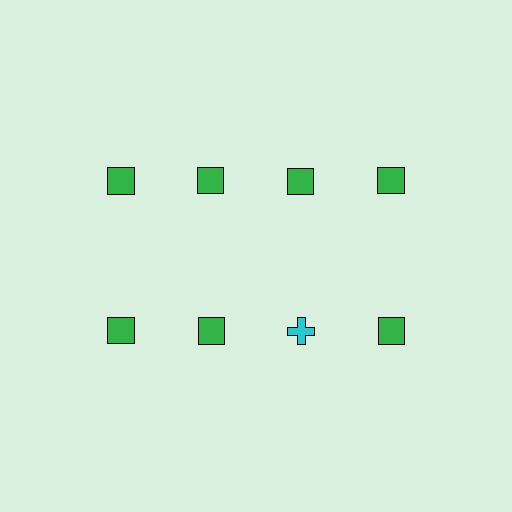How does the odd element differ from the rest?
It differs in both color (cyan instead of green) and shape (cross instead of square).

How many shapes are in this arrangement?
There are 8 shapes arranged in a grid pattern.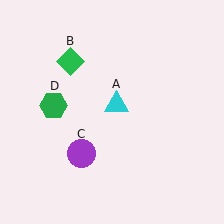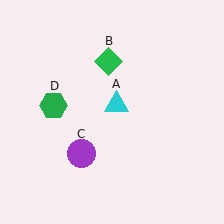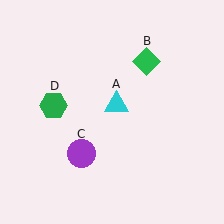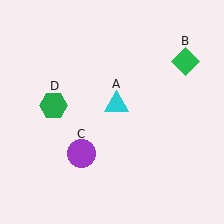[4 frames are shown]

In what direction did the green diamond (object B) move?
The green diamond (object B) moved right.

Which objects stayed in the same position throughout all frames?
Cyan triangle (object A) and purple circle (object C) and green hexagon (object D) remained stationary.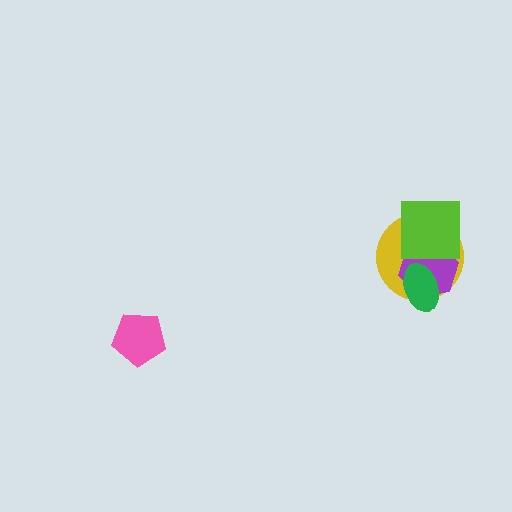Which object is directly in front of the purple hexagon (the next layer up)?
The green ellipse is directly in front of the purple hexagon.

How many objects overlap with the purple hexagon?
3 objects overlap with the purple hexagon.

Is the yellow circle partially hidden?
Yes, it is partially covered by another shape.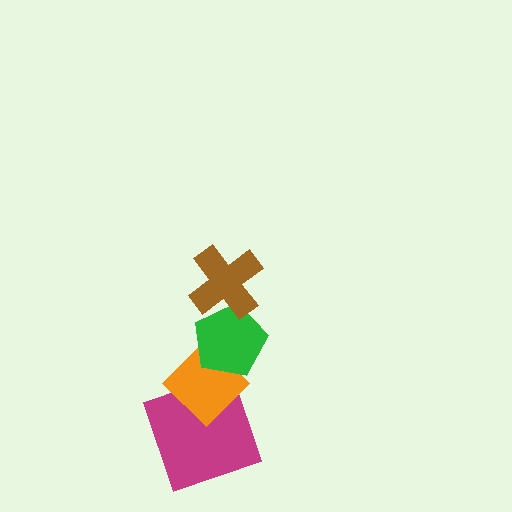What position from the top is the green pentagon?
The green pentagon is 2nd from the top.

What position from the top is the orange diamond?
The orange diamond is 3rd from the top.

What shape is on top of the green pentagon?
The brown cross is on top of the green pentagon.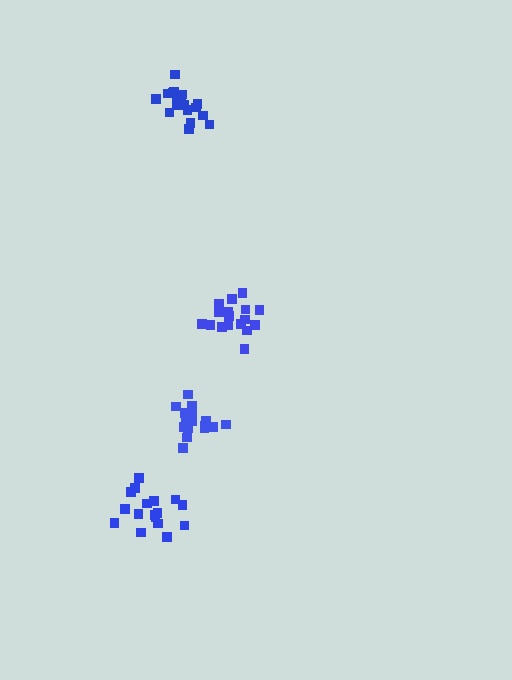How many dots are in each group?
Group 1: 17 dots, Group 2: 18 dots, Group 3: 19 dots, Group 4: 17 dots (71 total).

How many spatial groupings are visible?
There are 4 spatial groupings.